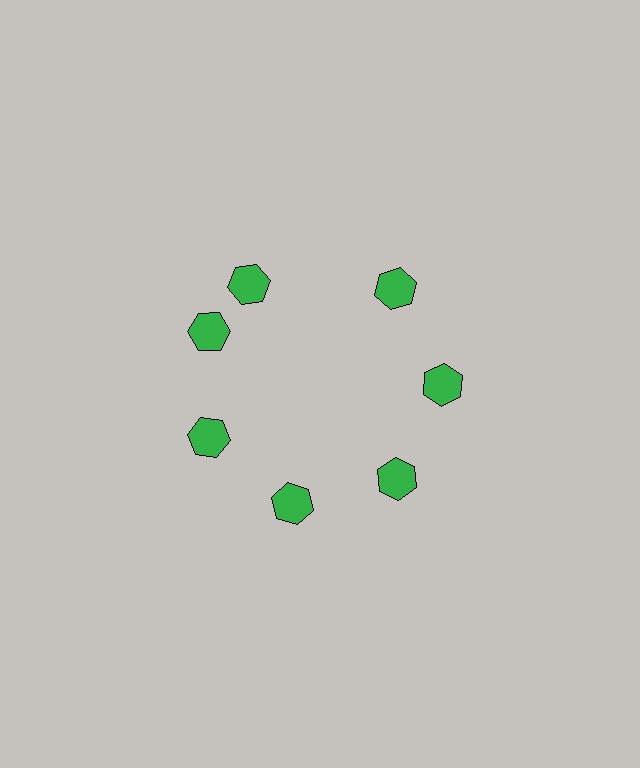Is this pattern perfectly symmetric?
No. The 7 green hexagons are arranged in a ring, but one element near the 12 o'clock position is rotated out of alignment along the ring, breaking the 7-fold rotational symmetry.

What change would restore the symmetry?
The symmetry would be restored by rotating it back into even spacing with its neighbors so that all 7 hexagons sit at equal angles and equal distance from the center.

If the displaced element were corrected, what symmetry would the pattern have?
It would have 7-fold rotational symmetry — the pattern would map onto itself every 51 degrees.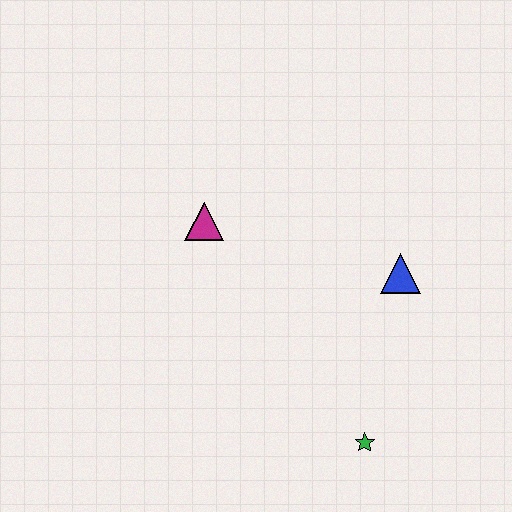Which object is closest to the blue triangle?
The green star is closest to the blue triangle.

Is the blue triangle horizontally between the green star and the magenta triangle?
No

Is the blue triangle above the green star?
Yes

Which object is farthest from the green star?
The magenta triangle is farthest from the green star.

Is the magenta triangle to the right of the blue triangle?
No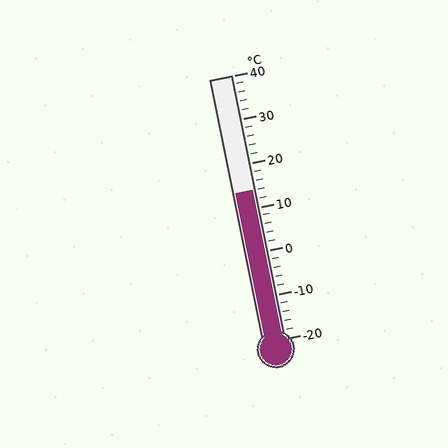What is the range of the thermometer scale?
The thermometer scale ranges from -20°C to 40°C.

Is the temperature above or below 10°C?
The temperature is above 10°C.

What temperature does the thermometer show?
The thermometer shows approximately 14°C.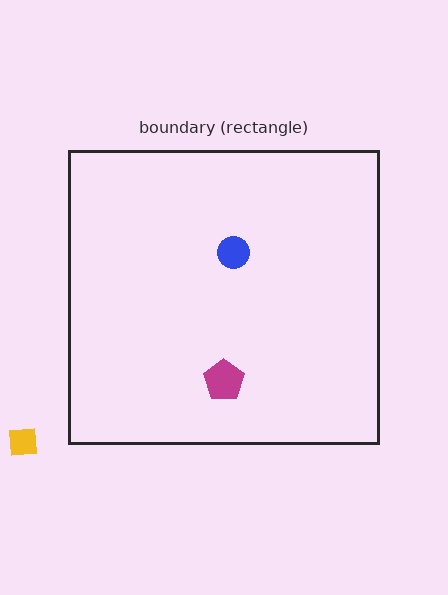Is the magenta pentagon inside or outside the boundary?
Inside.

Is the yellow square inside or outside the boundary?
Outside.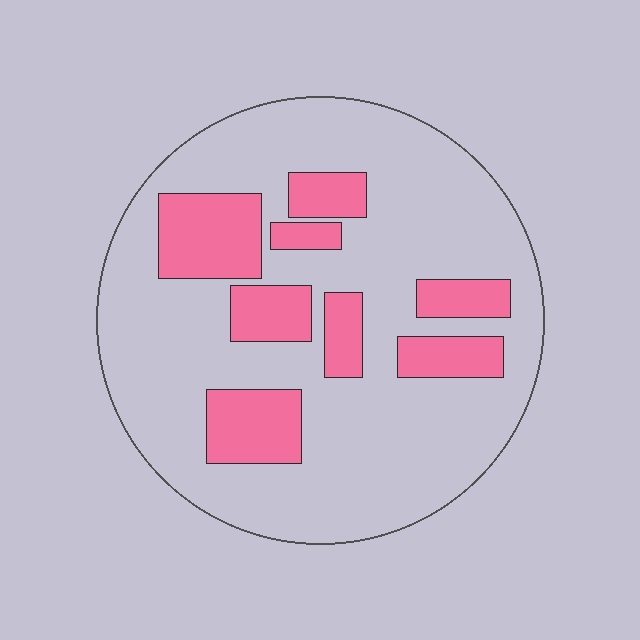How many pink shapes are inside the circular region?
8.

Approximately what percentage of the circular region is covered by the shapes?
Approximately 25%.